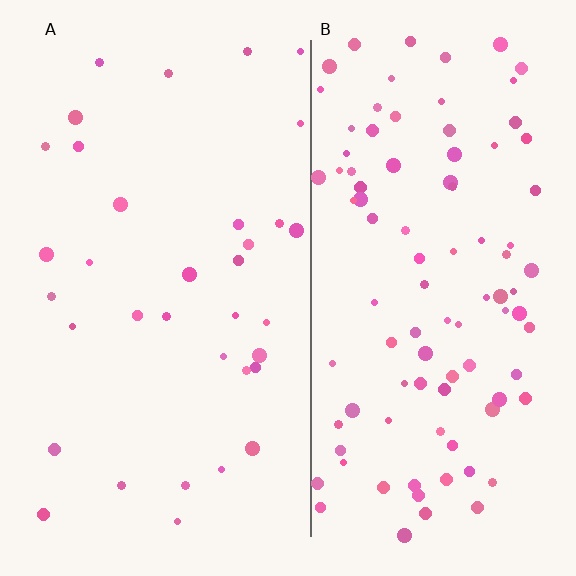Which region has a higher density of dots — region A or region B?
B (the right).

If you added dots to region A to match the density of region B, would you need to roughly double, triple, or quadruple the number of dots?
Approximately triple.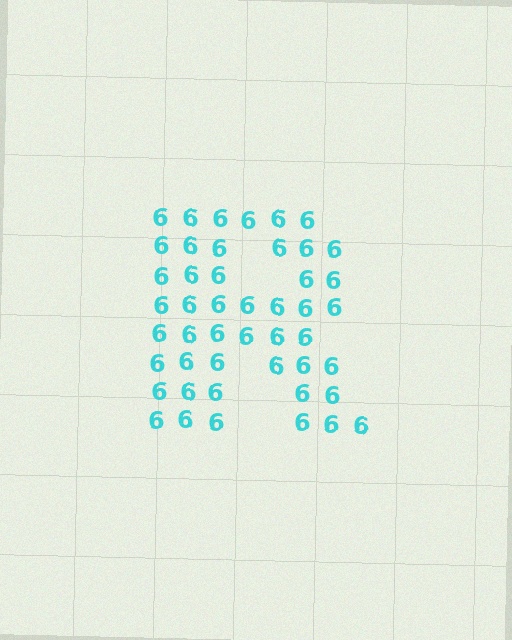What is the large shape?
The large shape is the letter R.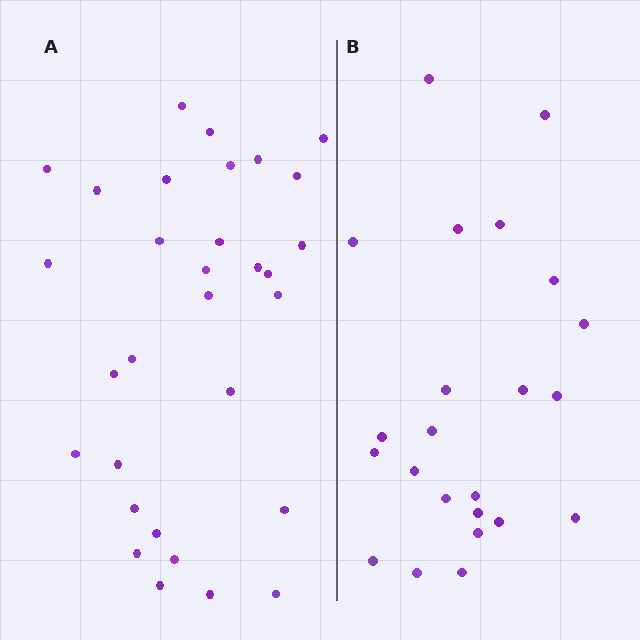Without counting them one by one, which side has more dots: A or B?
Region A (the left region) has more dots.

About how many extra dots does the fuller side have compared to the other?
Region A has roughly 8 or so more dots than region B.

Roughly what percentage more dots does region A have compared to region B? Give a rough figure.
About 35% more.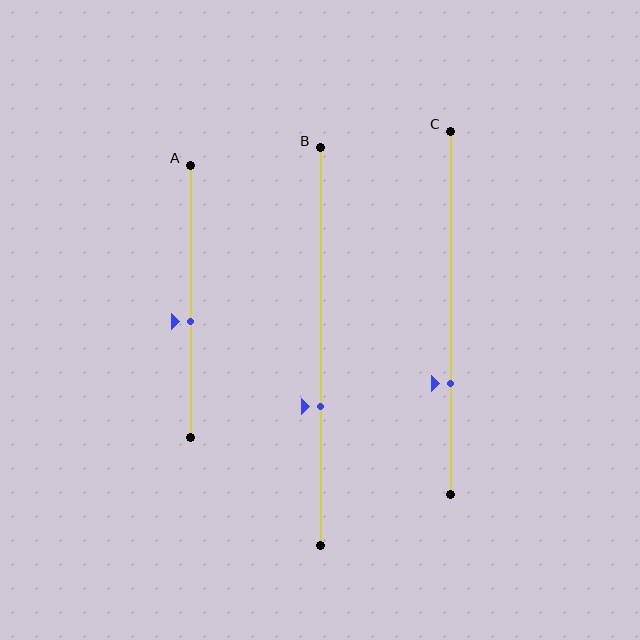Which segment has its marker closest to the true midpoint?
Segment A has its marker closest to the true midpoint.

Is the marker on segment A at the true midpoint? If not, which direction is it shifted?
No, the marker on segment A is shifted downward by about 7% of the segment length.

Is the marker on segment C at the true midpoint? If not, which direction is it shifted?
No, the marker on segment C is shifted downward by about 20% of the segment length.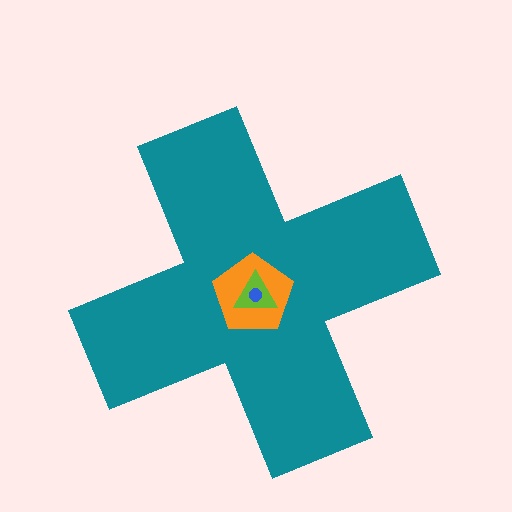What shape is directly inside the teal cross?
The orange pentagon.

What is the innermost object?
The blue circle.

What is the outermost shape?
The teal cross.